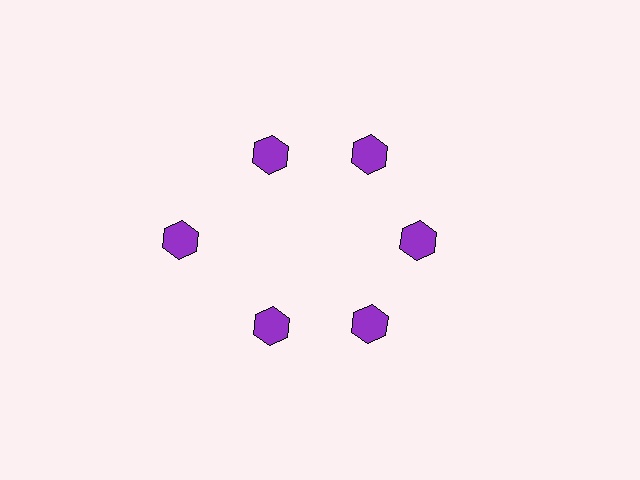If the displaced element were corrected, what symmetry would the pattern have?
It would have 6-fold rotational symmetry — the pattern would map onto itself every 60 degrees.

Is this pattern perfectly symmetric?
No. The 6 purple hexagons are arranged in a ring, but one element near the 9 o'clock position is pushed outward from the center, breaking the 6-fold rotational symmetry.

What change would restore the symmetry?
The symmetry would be restored by moving it inward, back onto the ring so that all 6 hexagons sit at equal angles and equal distance from the center.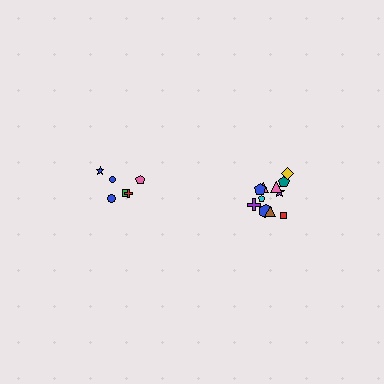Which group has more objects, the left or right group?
The right group.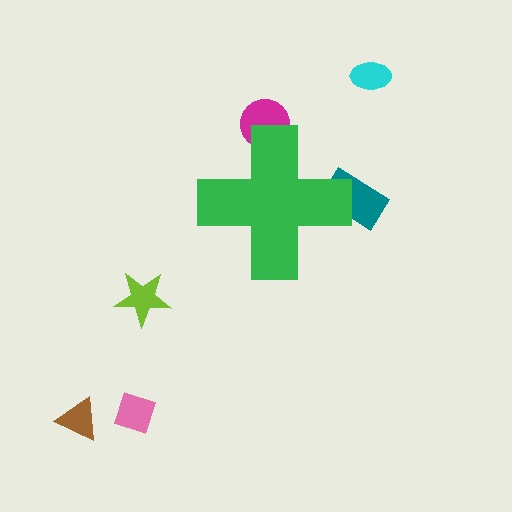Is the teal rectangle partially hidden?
Yes, the teal rectangle is partially hidden behind the green cross.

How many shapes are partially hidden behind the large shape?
2 shapes are partially hidden.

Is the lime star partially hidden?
No, the lime star is fully visible.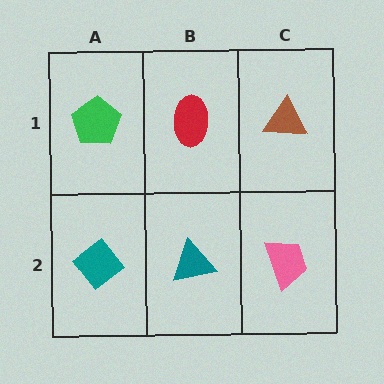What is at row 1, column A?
A green pentagon.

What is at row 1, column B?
A red ellipse.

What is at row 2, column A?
A teal diamond.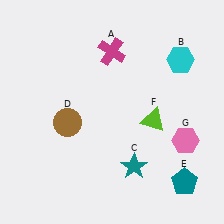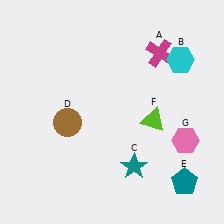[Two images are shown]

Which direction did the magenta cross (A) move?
The magenta cross (A) moved right.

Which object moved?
The magenta cross (A) moved right.